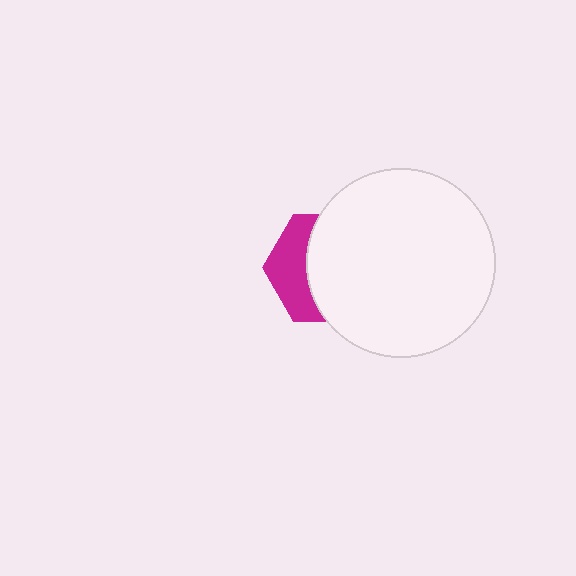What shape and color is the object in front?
The object in front is a white circle.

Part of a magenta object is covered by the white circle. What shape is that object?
It is a hexagon.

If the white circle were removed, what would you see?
You would see the complete magenta hexagon.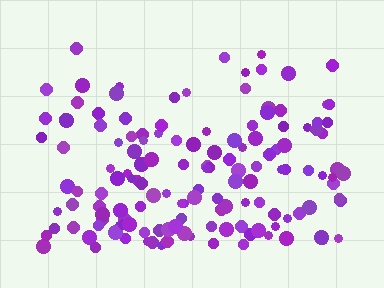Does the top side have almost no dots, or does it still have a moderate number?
Still a moderate number, just noticeably fewer than the bottom.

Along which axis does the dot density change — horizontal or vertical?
Vertical.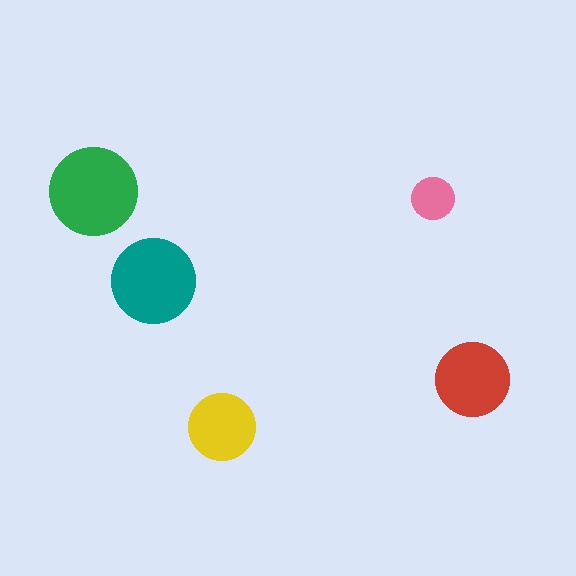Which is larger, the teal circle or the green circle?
The green one.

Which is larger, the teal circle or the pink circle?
The teal one.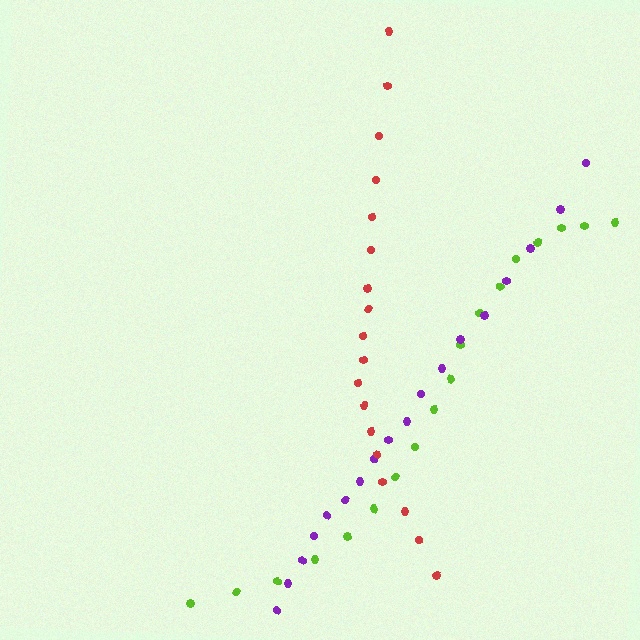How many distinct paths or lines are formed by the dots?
There are 3 distinct paths.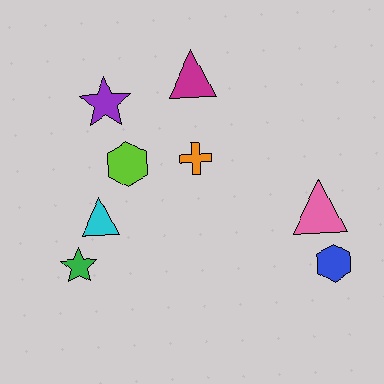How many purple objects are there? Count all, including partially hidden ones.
There is 1 purple object.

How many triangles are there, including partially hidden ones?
There are 3 triangles.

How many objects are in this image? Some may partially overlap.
There are 8 objects.